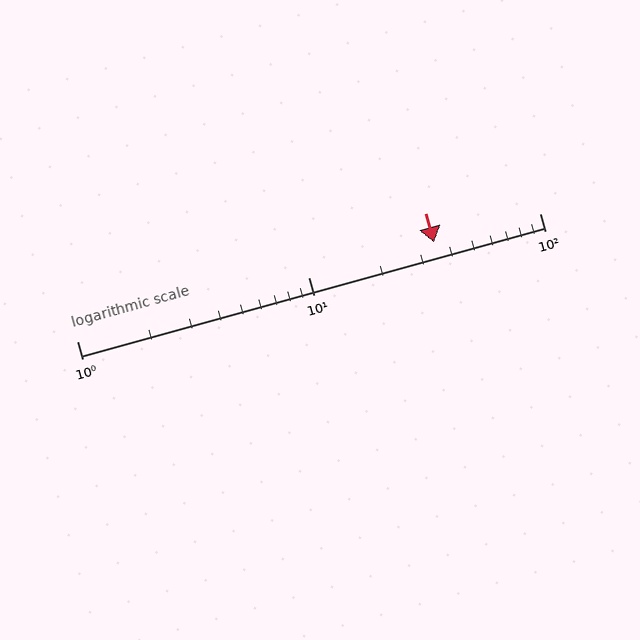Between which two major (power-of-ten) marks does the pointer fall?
The pointer is between 10 and 100.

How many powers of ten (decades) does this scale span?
The scale spans 2 decades, from 1 to 100.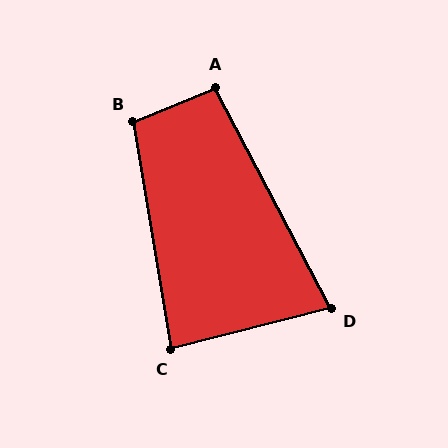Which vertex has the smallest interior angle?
D, at approximately 77 degrees.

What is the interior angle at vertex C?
Approximately 85 degrees (acute).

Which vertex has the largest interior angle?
B, at approximately 103 degrees.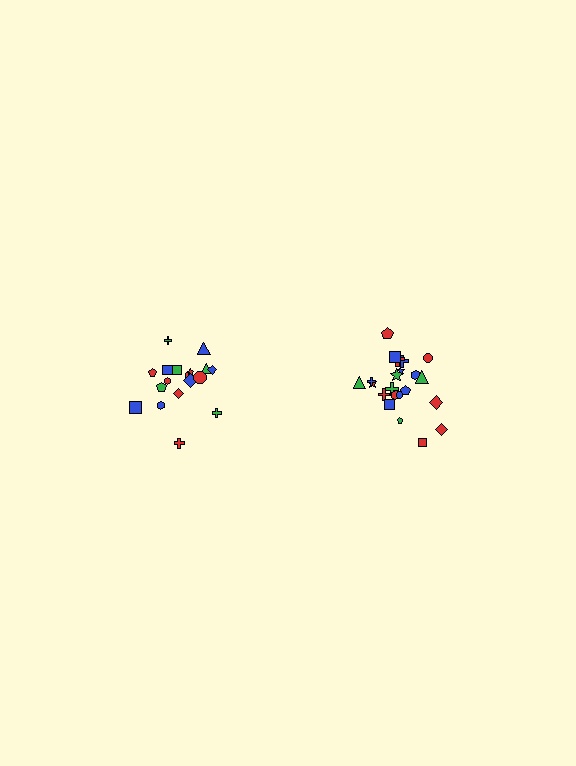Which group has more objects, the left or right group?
The right group.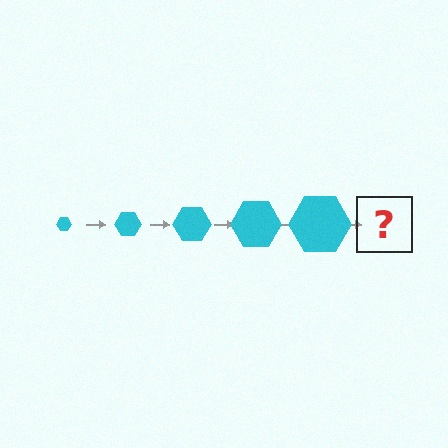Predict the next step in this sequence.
The next step is a cyan hexagon, larger than the previous one.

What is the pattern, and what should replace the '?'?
The pattern is that the hexagon gets progressively larger each step. The '?' should be a cyan hexagon, larger than the previous one.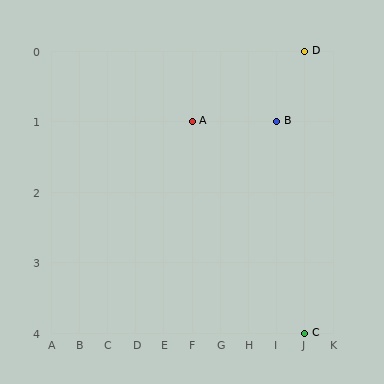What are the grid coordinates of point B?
Point B is at grid coordinates (I, 1).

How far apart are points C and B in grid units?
Points C and B are 1 column and 3 rows apart (about 3.2 grid units diagonally).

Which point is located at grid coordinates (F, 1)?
Point A is at (F, 1).